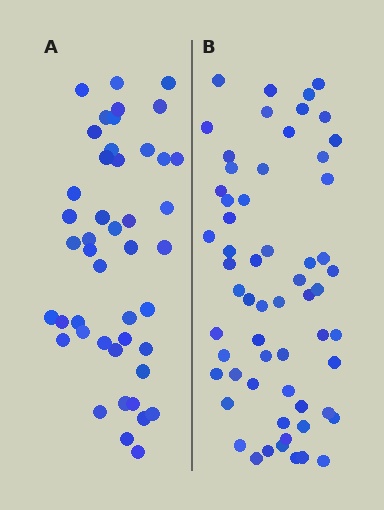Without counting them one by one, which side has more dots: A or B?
Region B (the right region) has more dots.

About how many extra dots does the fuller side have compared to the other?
Region B has approximately 15 more dots than region A.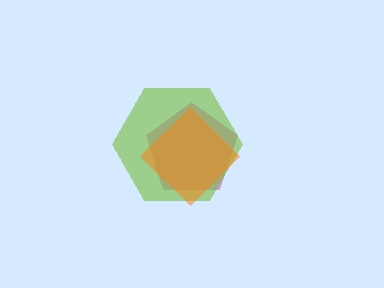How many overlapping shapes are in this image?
There are 3 overlapping shapes in the image.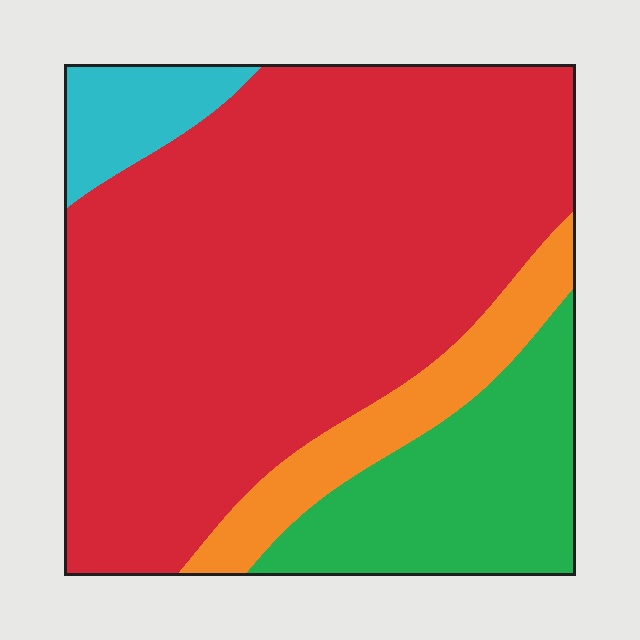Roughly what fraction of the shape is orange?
Orange covers 10% of the shape.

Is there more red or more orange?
Red.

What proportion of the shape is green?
Green covers 18% of the shape.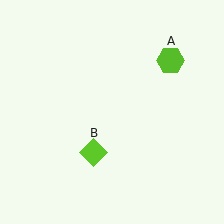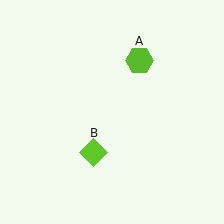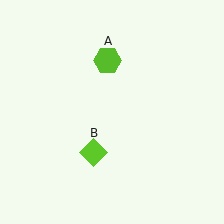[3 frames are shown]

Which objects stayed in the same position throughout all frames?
Lime diamond (object B) remained stationary.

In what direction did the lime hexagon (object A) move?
The lime hexagon (object A) moved left.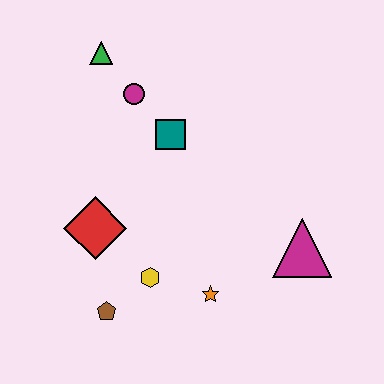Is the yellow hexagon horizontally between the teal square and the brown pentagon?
Yes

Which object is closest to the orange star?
The yellow hexagon is closest to the orange star.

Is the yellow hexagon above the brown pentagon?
Yes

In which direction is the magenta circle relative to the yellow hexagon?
The magenta circle is above the yellow hexagon.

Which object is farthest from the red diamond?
The magenta triangle is farthest from the red diamond.